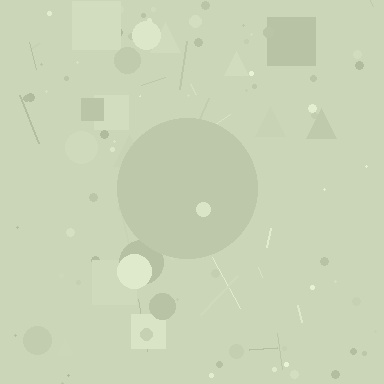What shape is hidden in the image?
A circle is hidden in the image.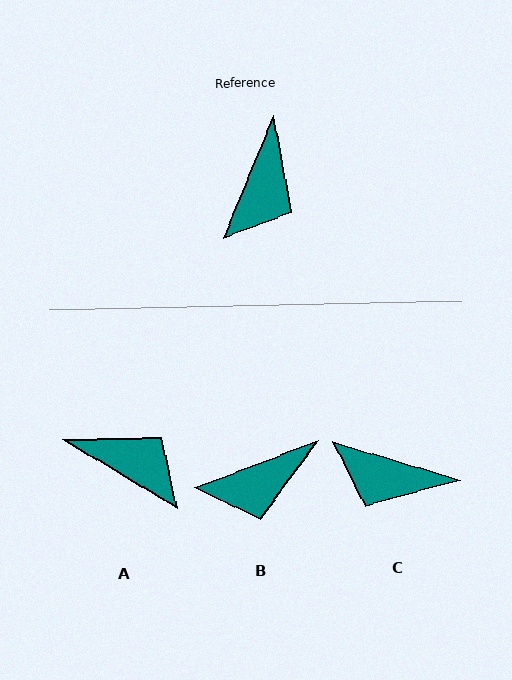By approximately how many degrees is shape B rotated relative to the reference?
Approximately 47 degrees clockwise.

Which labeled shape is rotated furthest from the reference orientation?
C, about 84 degrees away.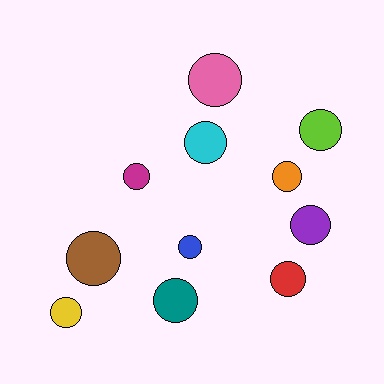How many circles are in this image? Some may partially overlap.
There are 11 circles.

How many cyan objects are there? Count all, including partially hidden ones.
There is 1 cyan object.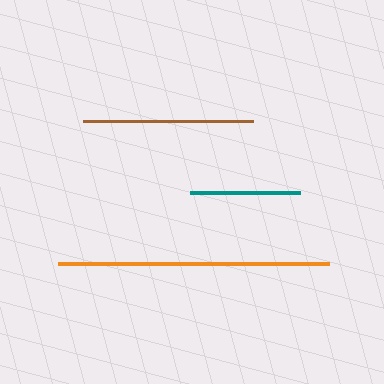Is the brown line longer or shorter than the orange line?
The orange line is longer than the brown line.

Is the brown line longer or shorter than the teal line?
The brown line is longer than the teal line.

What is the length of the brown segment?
The brown segment is approximately 169 pixels long.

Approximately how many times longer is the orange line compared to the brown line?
The orange line is approximately 1.6 times the length of the brown line.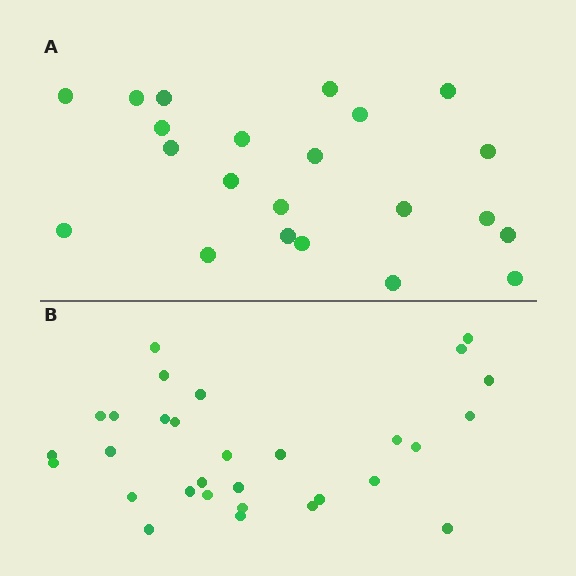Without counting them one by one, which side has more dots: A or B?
Region B (the bottom region) has more dots.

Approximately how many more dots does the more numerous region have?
Region B has roughly 8 or so more dots than region A.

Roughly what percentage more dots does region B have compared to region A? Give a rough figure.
About 35% more.